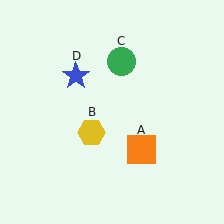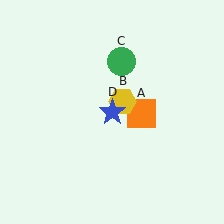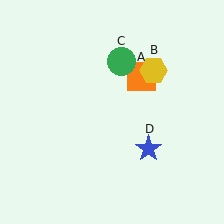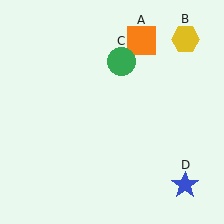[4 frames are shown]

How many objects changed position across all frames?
3 objects changed position: orange square (object A), yellow hexagon (object B), blue star (object D).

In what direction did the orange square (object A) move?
The orange square (object A) moved up.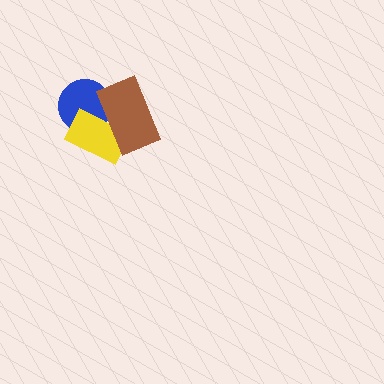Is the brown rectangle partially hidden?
No, no other shape covers it.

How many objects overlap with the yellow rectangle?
2 objects overlap with the yellow rectangle.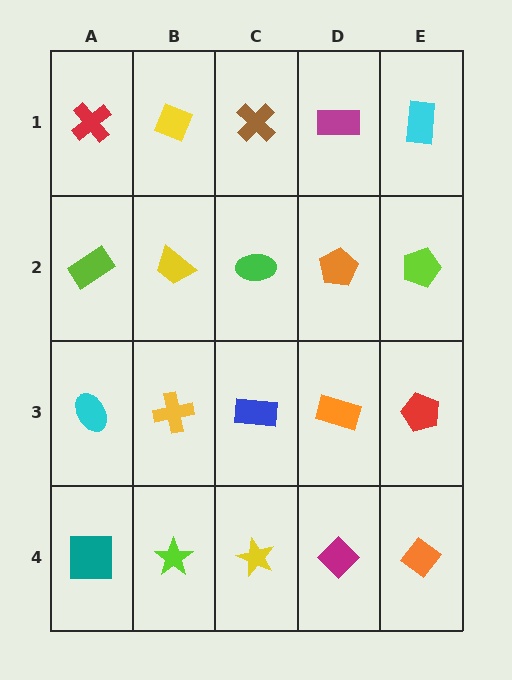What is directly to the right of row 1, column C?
A magenta rectangle.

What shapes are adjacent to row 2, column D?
A magenta rectangle (row 1, column D), an orange rectangle (row 3, column D), a green ellipse (row 2, column C), a lime pentagon (row 2, column E).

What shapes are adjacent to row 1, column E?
A lime pentagon (row 2, column E), a magenta rectangle (row 1, column D).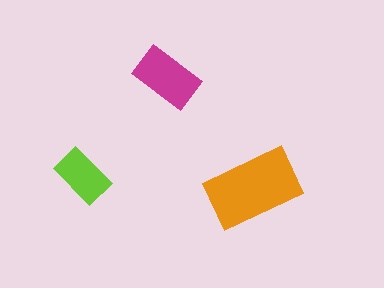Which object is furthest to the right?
The orange rectangle is rightmost.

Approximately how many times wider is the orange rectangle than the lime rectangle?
About 1.5 times wider.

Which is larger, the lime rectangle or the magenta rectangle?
The magenta one.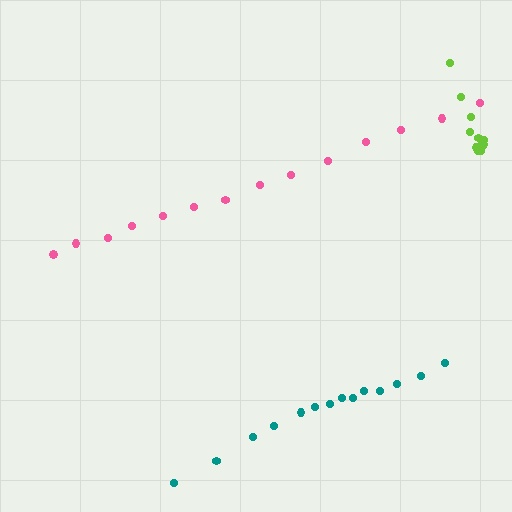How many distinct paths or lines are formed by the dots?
There are 3 distinct paths.